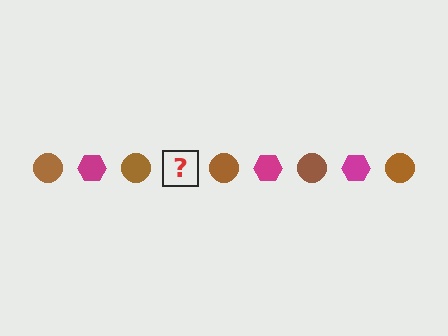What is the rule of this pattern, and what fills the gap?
The rule is that the pattern alternates between brown circle and magenta hexagon. The gap should be filled with a magenta hexagon.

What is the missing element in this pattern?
The missing element is a magenta hexagon.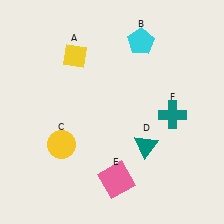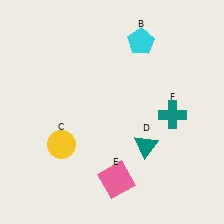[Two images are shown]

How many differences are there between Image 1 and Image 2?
There is 1 difference between the two images.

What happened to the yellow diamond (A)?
The yellow diamond (A) was removed in Image 2. It was in the top-left area of Image 1.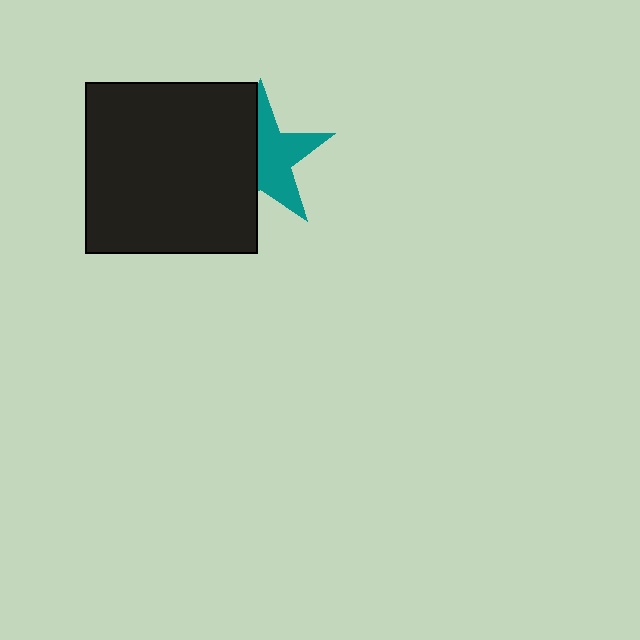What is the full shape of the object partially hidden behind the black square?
The partially hidden object is a teal star.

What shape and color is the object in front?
The object in front is a black square.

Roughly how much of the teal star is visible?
About half of it is visible (roughly 54%).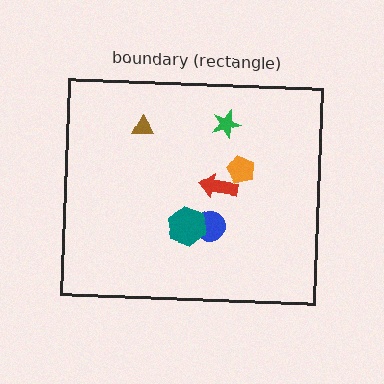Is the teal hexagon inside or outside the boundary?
Inside.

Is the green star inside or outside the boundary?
Inside.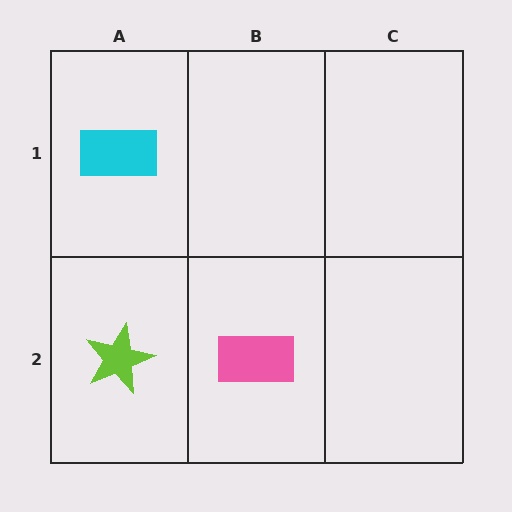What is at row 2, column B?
A pink rectangle.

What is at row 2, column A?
A lime star.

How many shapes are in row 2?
2 shapes.